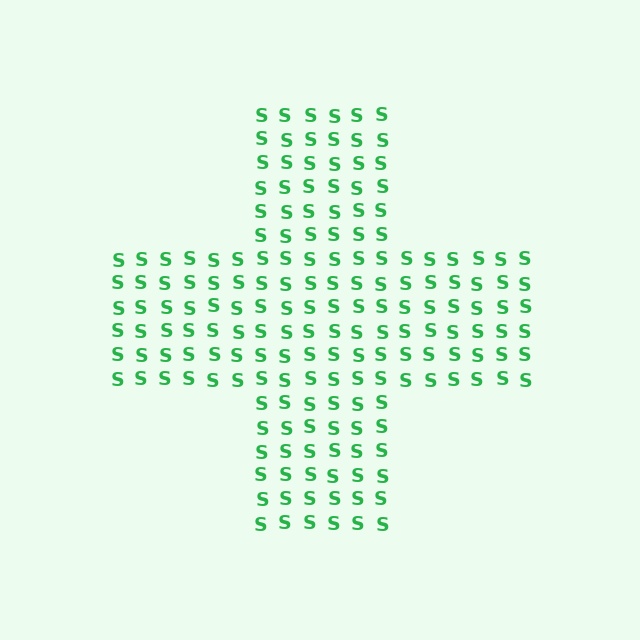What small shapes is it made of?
It is made of small letter S's.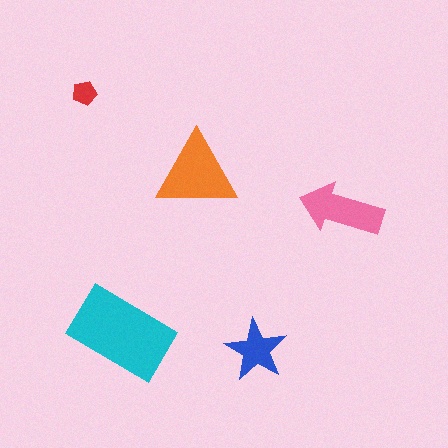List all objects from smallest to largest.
The red pentagon, the blue star, the pink arrow, the orange triangle, the cyan rectangle.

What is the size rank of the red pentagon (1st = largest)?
5th.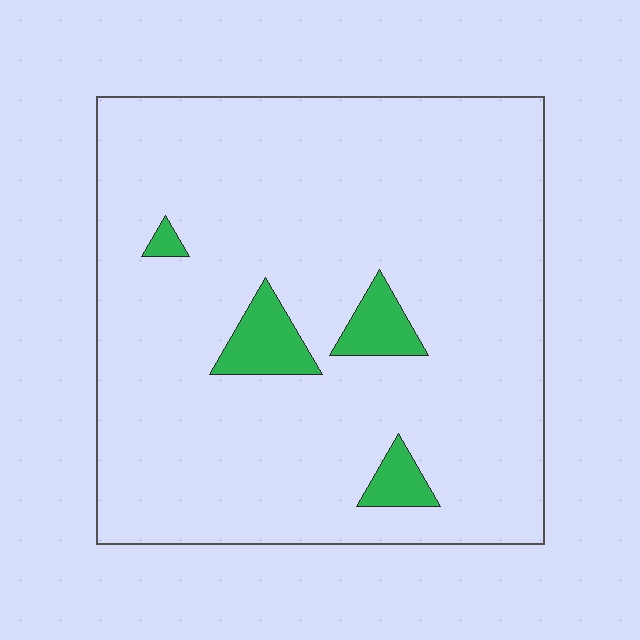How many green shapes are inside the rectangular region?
4.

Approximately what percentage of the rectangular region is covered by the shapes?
Approximately 5%.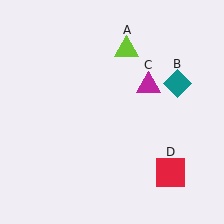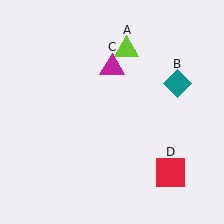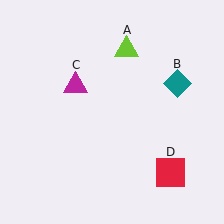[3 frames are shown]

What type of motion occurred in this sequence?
The magenta triangle (object C) rotated counterclockwise around the center of the scene.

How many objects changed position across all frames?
1 object changed position: magenta triangle (object C).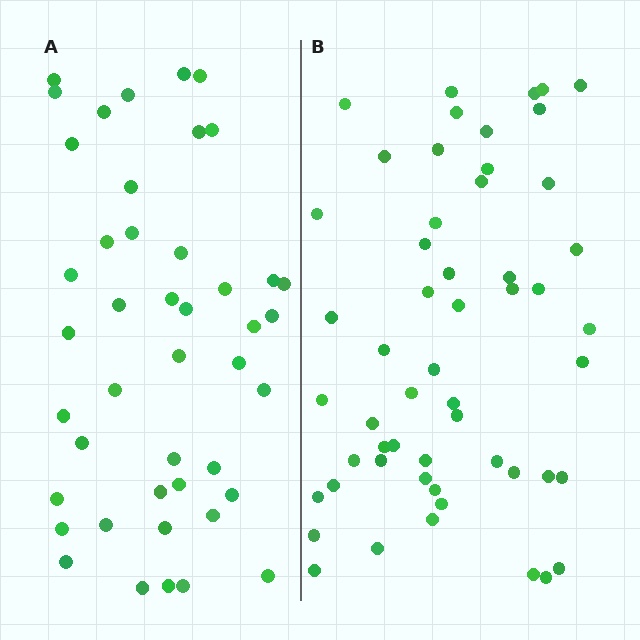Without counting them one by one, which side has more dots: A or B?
Region B (the right region) has more dots.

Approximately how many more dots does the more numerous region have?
Region B has roughly 10 or so more dots than region A.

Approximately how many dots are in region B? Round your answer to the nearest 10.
About 50 dots. (The exact count is 54, which rounds to 50.)